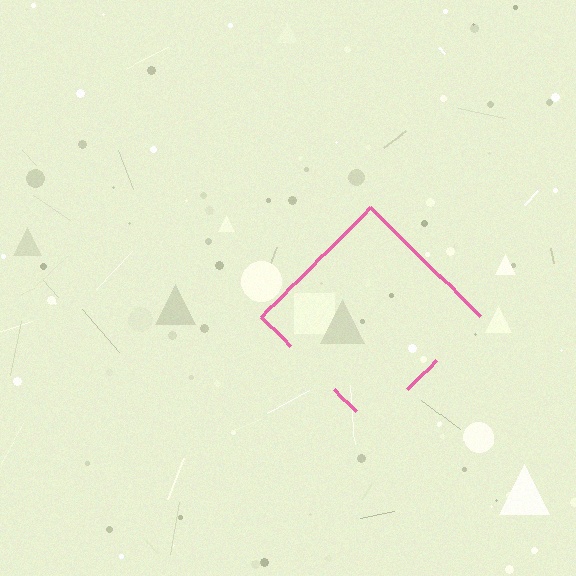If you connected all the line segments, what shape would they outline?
They would outline a diamond.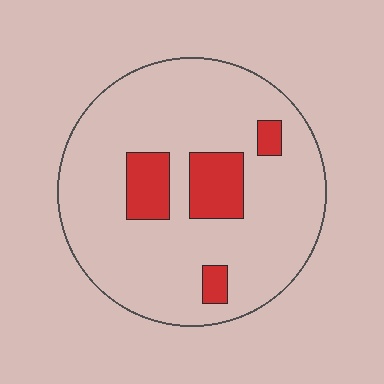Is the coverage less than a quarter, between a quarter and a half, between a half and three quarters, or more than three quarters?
Less than a quarter.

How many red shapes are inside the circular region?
4.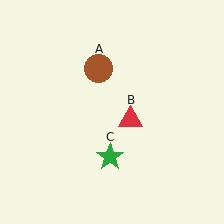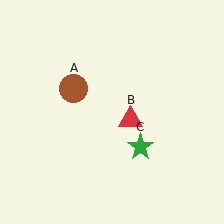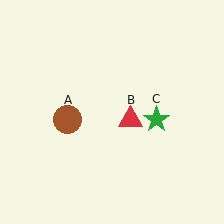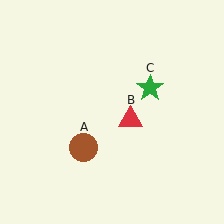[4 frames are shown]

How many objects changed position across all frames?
2 objects changed position: brown circle (object A), green star (object C).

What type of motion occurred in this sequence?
The brown circle (object A), green star (object C) rotated counterclockwise around the center of the scene.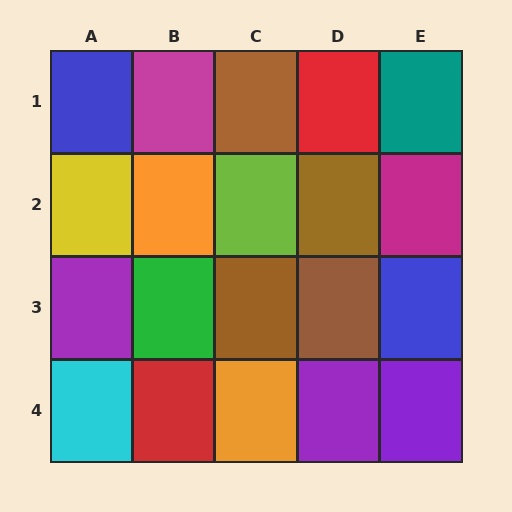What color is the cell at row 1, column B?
Magenta.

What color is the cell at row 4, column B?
Red.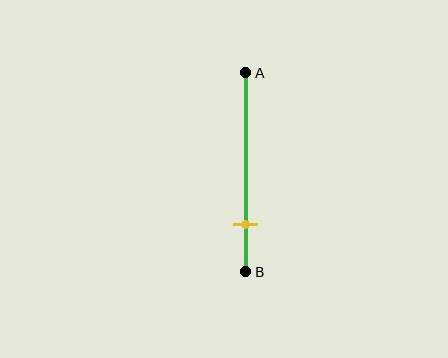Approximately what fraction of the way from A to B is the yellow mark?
The yellow mark is approximately 75% of the way from A to B.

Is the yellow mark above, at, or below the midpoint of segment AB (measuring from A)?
The yellow mark is below the midpoint of segment AB.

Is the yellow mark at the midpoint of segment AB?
No, the mark is at about 75% from A, not at the 50% midpoint.